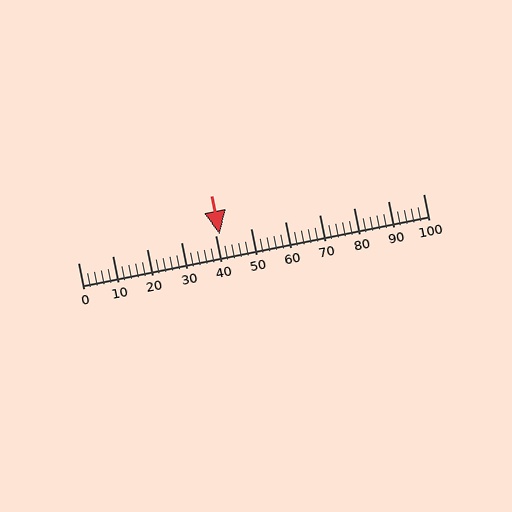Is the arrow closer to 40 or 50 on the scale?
The arrow is closer to 40.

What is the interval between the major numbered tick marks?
The major tick marks are spaced 10 units apart.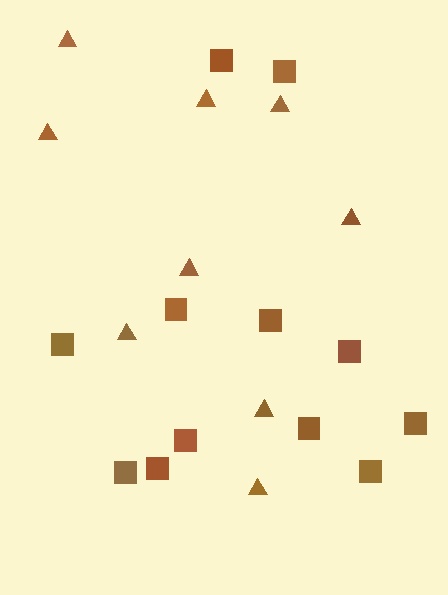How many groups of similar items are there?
There are 2 groups: one group of triangles (9) and one group of squares (12).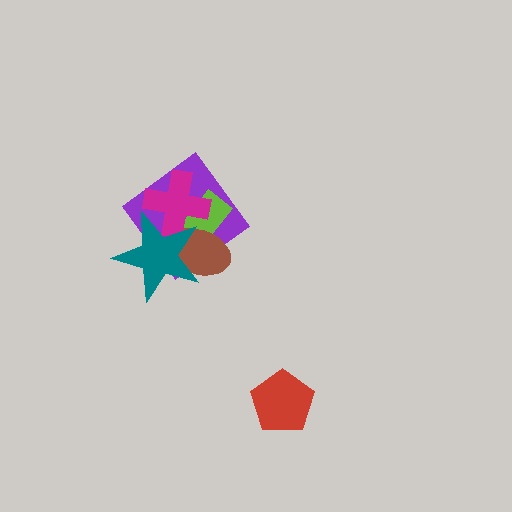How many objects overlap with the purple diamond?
4 objects overlap with the purple diamond.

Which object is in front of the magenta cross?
The teal star is in front of the magenta cross.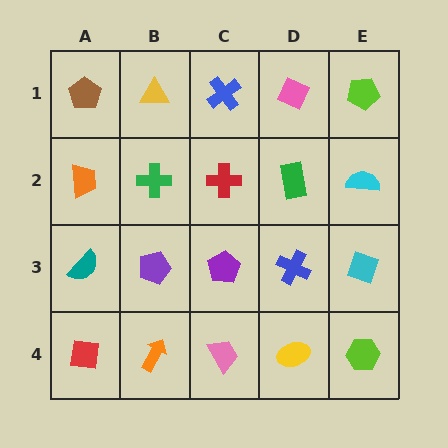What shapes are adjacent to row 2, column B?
A yellow triangle (row 1, column B), a purple pentagon (row 3, column B), an orange trapezoid (row 2, column A), a red cross (row 2, column C).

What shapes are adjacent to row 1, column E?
A cyan semicircle (row 2, column E), a pink diamond (row 1, column D).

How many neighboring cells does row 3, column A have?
3.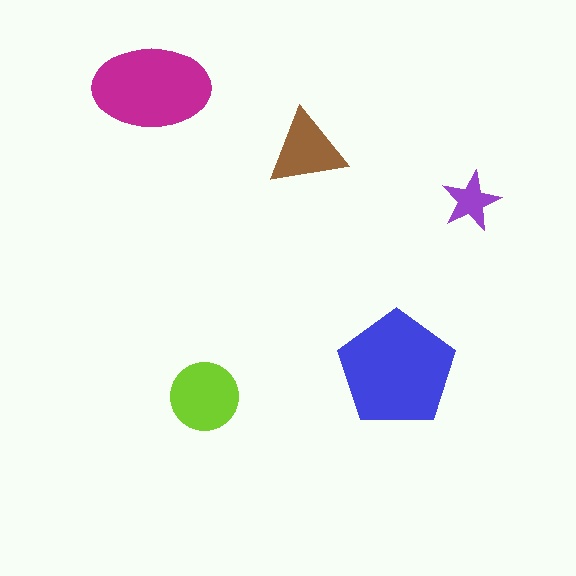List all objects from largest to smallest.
The blue pentagon, the magenta ellipse, the lime circle, the brown triangle, the purple star.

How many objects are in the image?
There are 5 objects in the image.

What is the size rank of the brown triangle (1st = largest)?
4th.